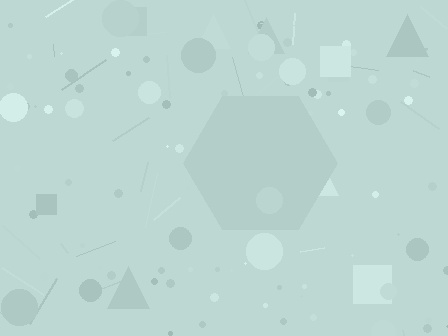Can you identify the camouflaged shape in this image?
The camouflaged shape is a hexagon.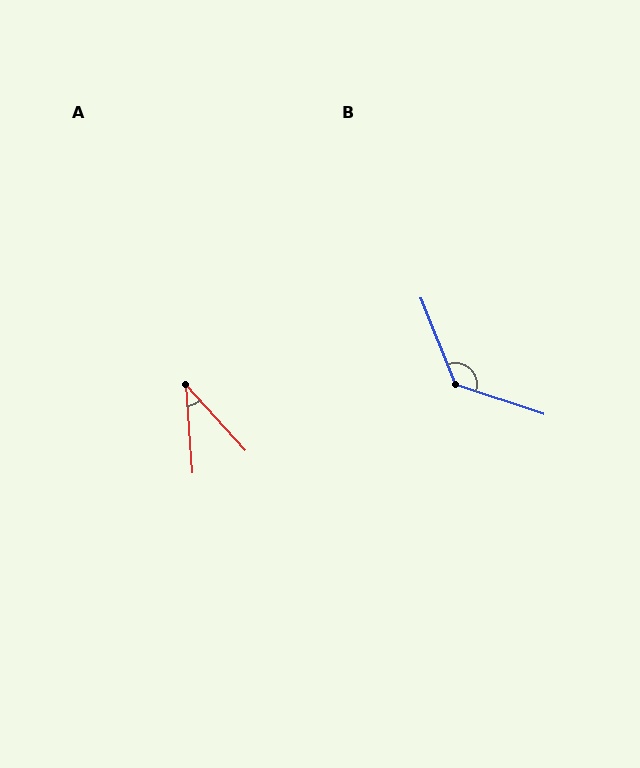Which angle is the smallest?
A, at approximately 38 degrees.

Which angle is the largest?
B, at approximately 130 degrees.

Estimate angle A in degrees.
Approximately 38 degrees.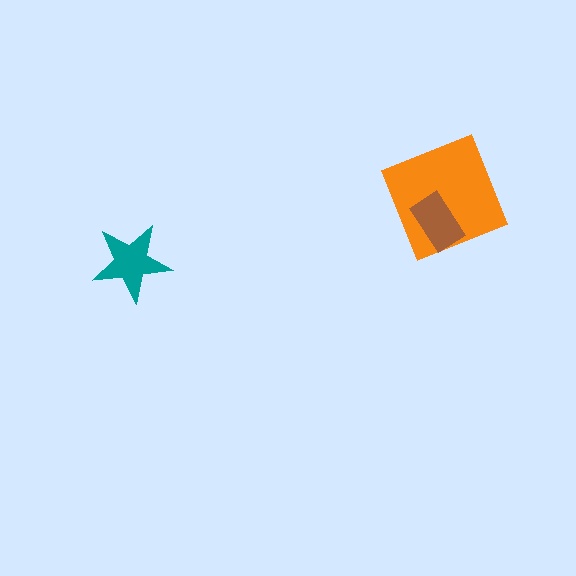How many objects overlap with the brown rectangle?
1 object overlaps with the brown rectangle.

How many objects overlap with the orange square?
1 object overlaps with the orange square.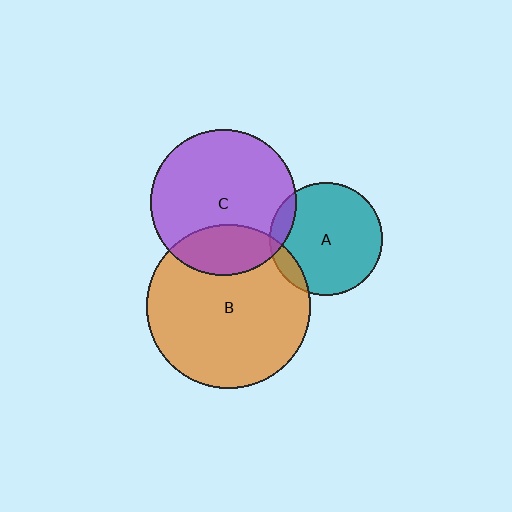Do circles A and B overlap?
Yes.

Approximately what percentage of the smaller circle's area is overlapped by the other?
Approximately 10%.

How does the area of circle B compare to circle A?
Approximately 2.1 times.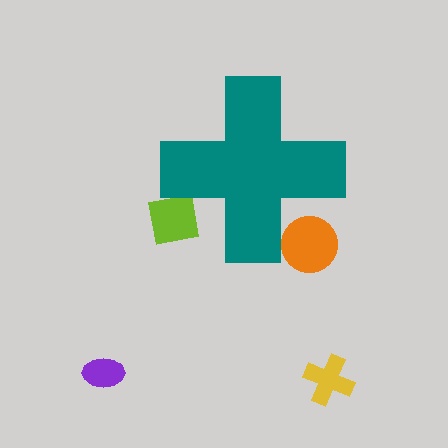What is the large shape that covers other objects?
A teal cross.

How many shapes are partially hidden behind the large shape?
2 shapes are partially hidden.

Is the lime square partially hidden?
Yes, the lime square is partially hidden behind the teal cross.